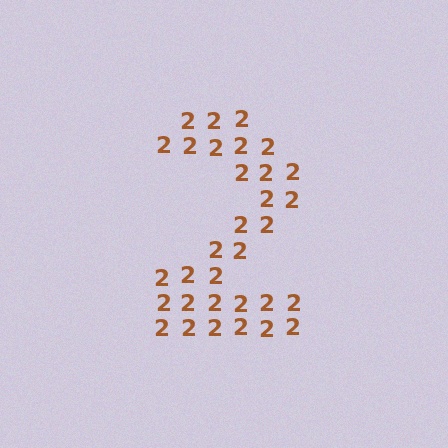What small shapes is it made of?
It is made of small digit 2's.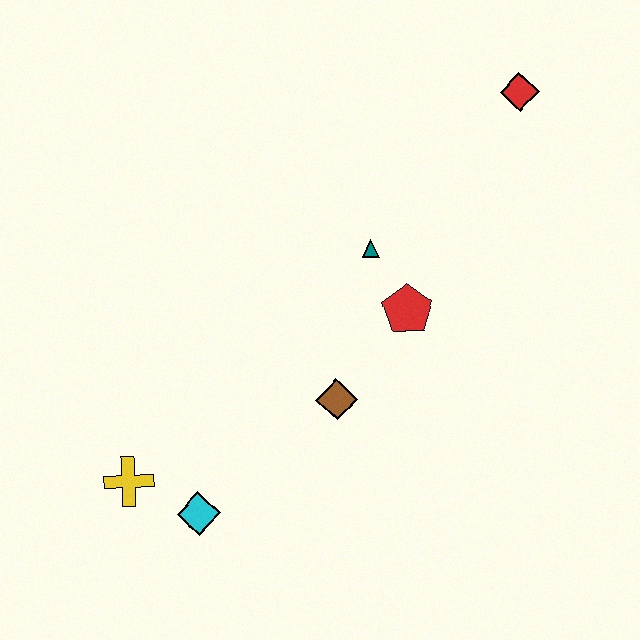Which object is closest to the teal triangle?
The red pentagon is closest to the teal triangle.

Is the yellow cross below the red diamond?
Yes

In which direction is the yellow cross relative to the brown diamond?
The yellow cross is to the left of the brown diamond.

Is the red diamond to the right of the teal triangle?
Yes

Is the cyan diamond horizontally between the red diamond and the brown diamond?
No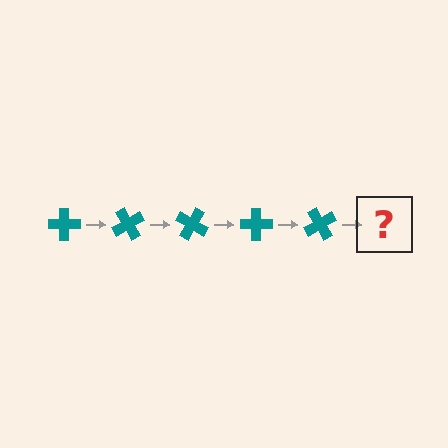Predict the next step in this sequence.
The next step is a teal cross rotated 300 degrees.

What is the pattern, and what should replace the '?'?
The pattern is that the cross rotates 60 degrees each step. The '?' should be a teal cross rotated 300 degrees.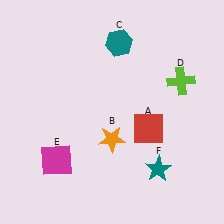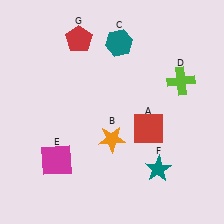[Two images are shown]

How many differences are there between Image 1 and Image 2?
There is 1 difference between the two images.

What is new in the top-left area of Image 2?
A red pentagon (G) was added in the top-left area of Image 2.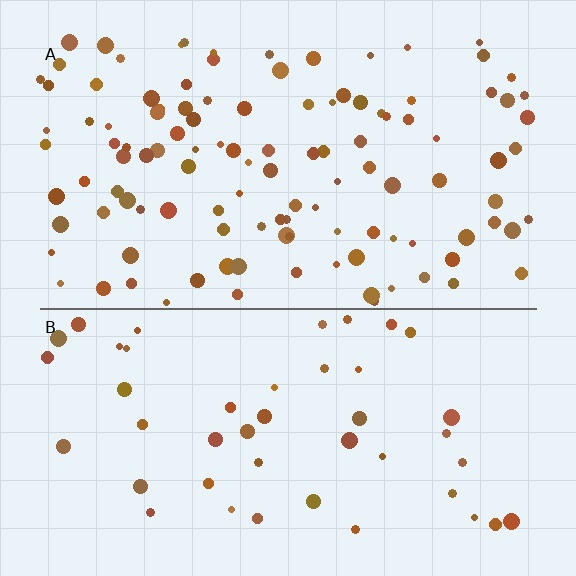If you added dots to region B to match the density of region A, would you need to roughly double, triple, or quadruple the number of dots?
Approximately triple.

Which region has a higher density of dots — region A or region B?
A (the top).